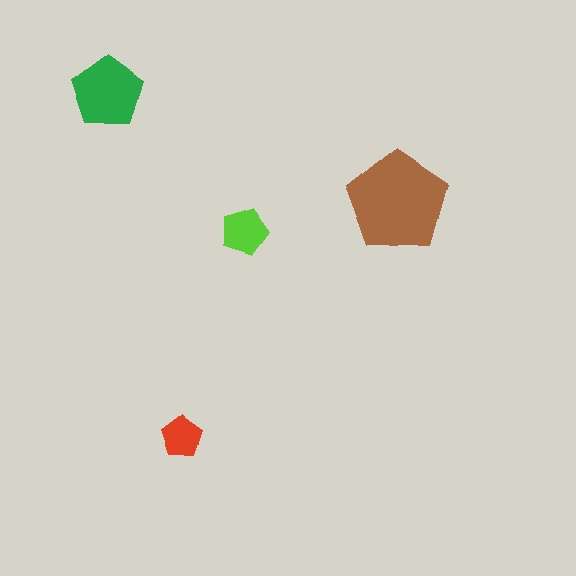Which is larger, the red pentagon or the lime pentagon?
The lime one.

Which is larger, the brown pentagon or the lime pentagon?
The brown one.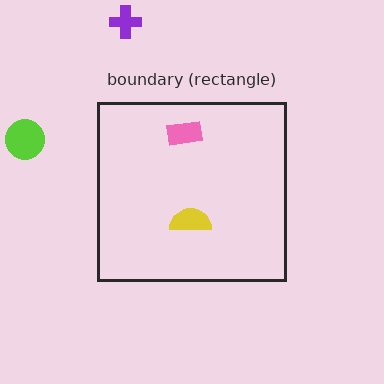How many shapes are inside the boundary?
2 inside, 2 outside.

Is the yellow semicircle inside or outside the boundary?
Inside.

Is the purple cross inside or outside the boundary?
Outside.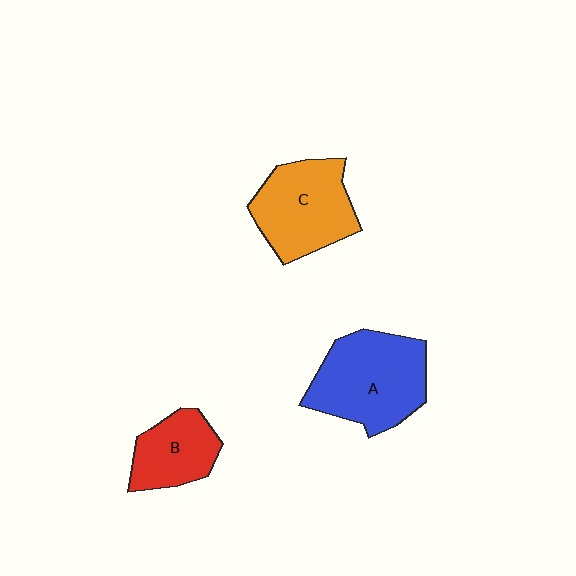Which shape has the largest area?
Shape A (blue).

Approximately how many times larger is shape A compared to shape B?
Approximately 1.7 times.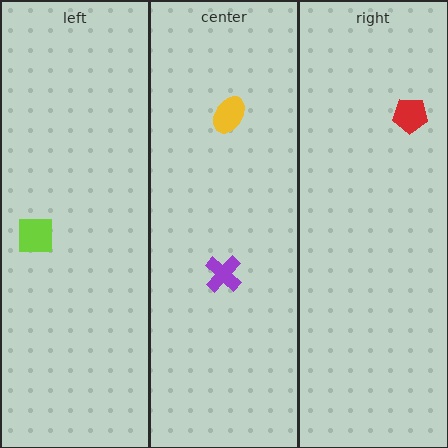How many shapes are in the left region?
1.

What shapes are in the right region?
The red pentagon.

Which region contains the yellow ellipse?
The center region.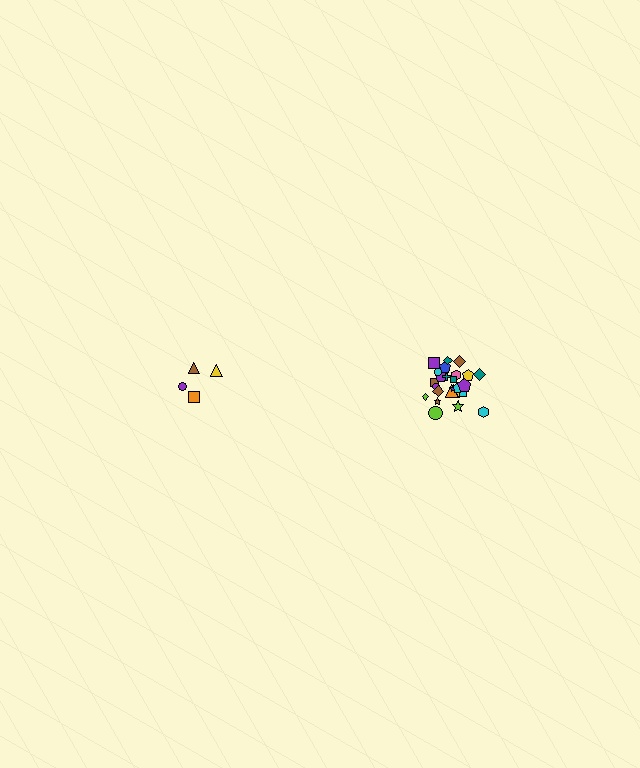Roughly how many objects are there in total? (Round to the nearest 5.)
Roughly 30 objects in total.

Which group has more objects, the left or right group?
The right group.